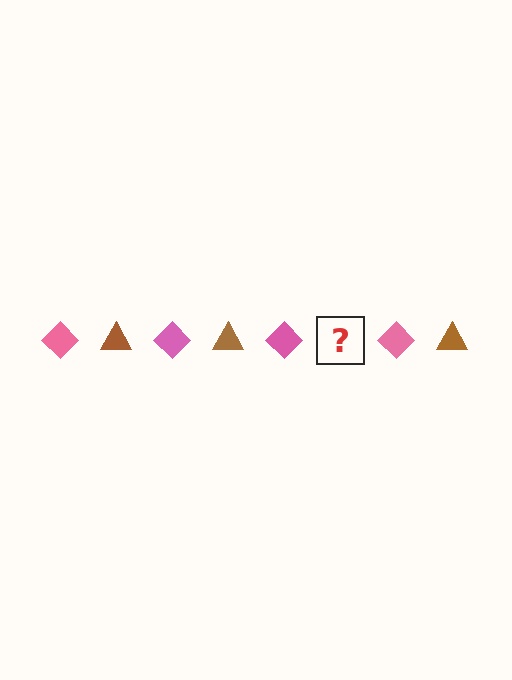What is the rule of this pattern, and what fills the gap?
The rule is that the pattern alternates between pink diamond and brown triangle. The gap should be filled with a brown triangle.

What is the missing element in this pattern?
The missing element is a brown triangle.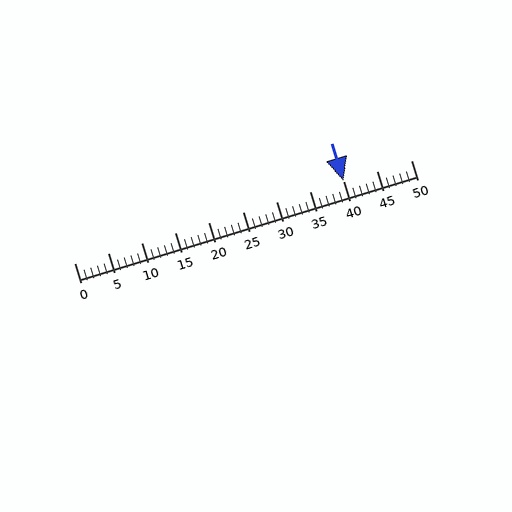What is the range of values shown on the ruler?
The ruler shows values from 0 to 50.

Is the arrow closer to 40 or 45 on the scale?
The arrow is closer to 40.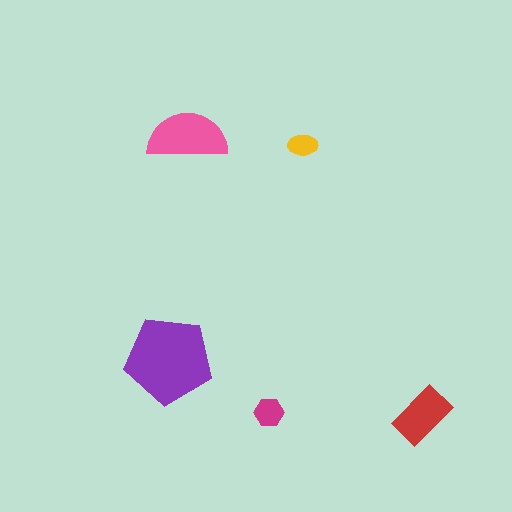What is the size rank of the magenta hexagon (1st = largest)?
4th.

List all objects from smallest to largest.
The yellow ellipse, the magenta hexagon, the red rectangle, the pink semicircle, the purple pentagon.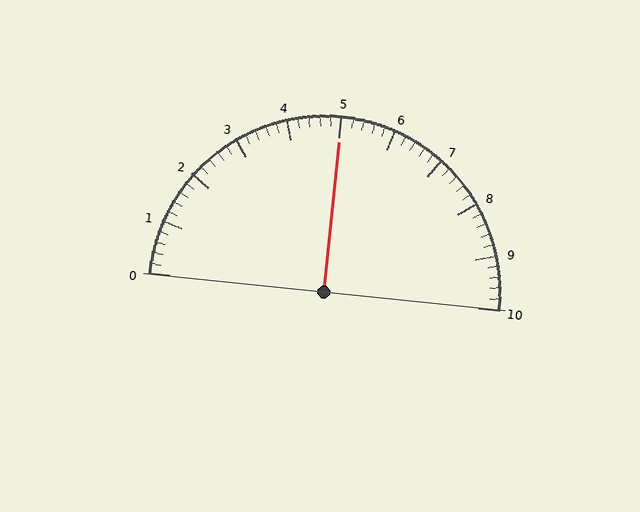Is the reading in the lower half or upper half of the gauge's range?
The reading is in the upper half of the range (0 to 10).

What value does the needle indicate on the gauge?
The needle indicates approximately 5.0.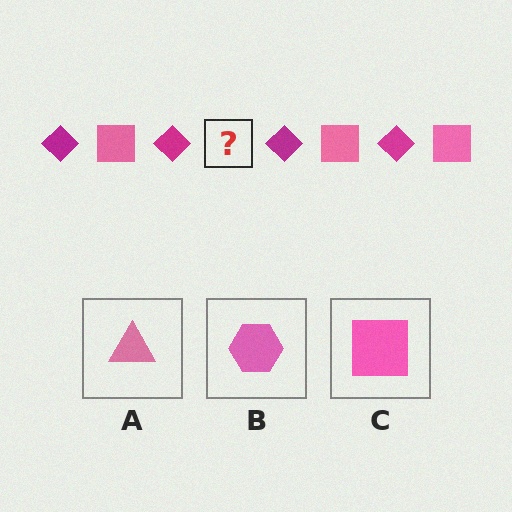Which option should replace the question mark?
Option C.